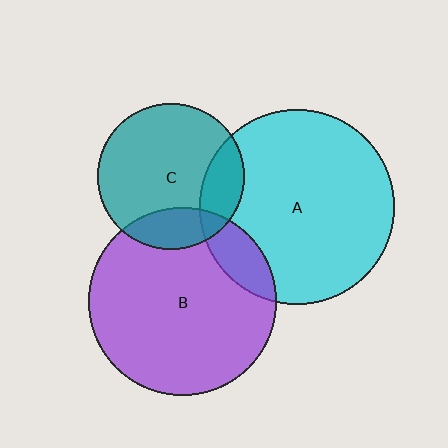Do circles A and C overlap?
Yes.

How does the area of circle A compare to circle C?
Approximately 1.8 times.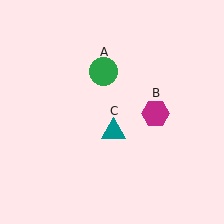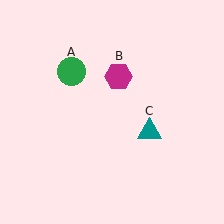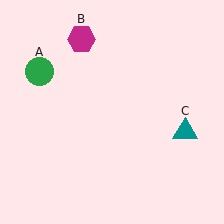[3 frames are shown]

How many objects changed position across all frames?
3 objects changed position: green circle (object A), magenta hexagon (object B), teal triangle (object C).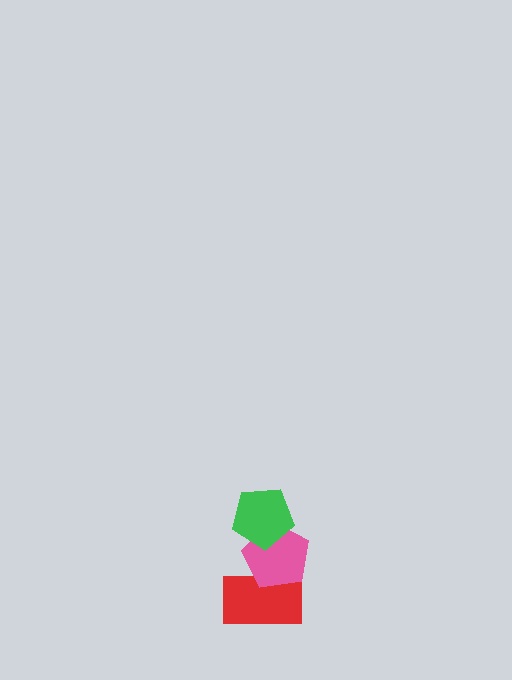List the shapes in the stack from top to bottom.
From top to bottom: the green pentagon, the pink pentagon, the red rectangle.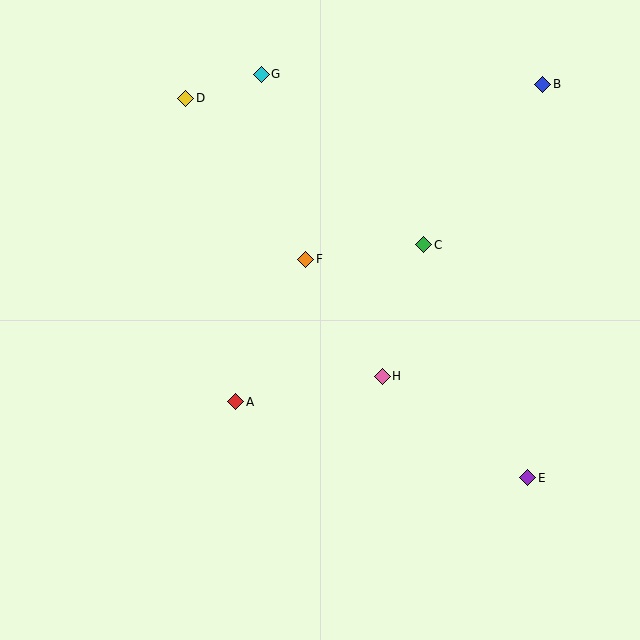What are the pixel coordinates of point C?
Point C is at (424, 245).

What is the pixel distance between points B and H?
The distance between B and H is 333 pixels.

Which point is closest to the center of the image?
Point F at (306, 259) is closest to the center.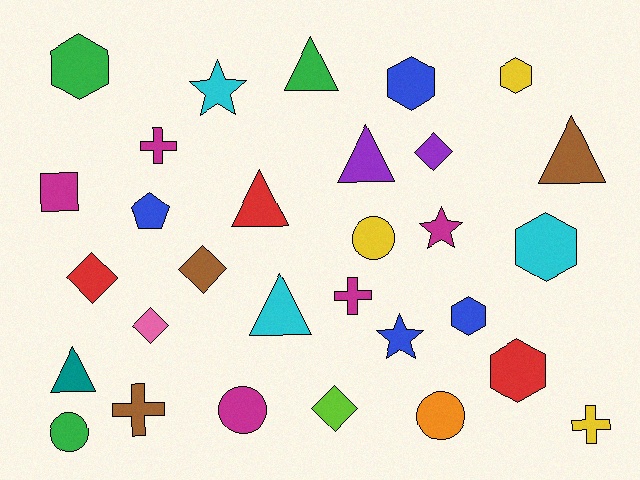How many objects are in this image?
There are 30 objects.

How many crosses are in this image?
There are 4 crosses.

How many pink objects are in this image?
There is 1 pink object.